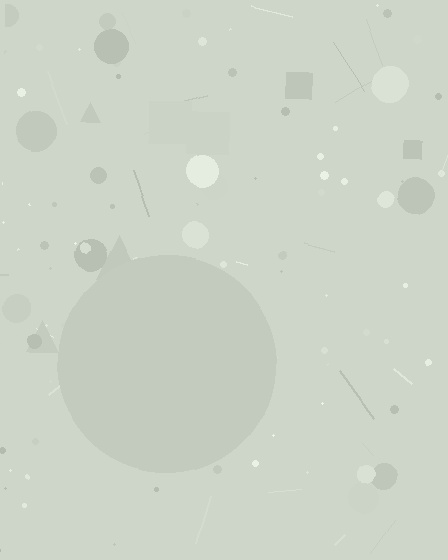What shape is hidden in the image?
A circle is hidden in the image.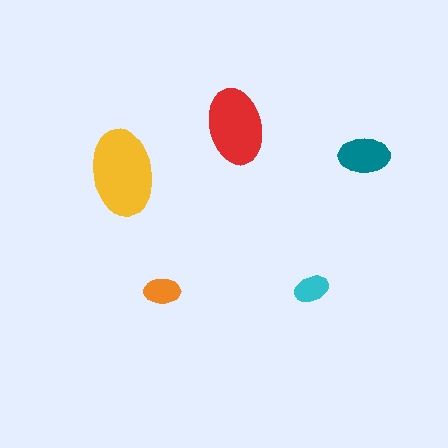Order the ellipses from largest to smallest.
the yellow one, the red one, the teal one, the orange one, the cyan one.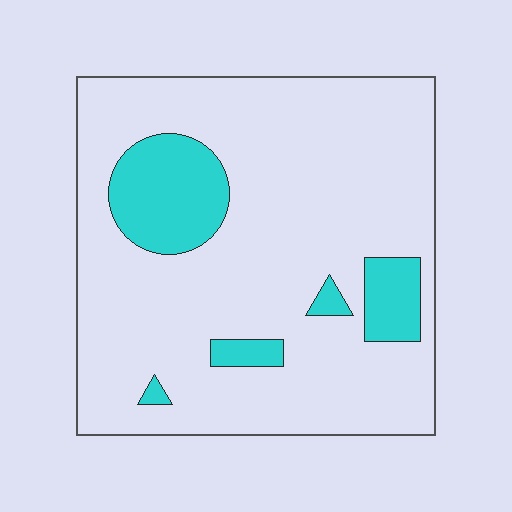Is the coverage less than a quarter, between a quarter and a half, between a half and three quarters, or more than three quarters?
Less than a quarter.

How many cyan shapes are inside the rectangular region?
5.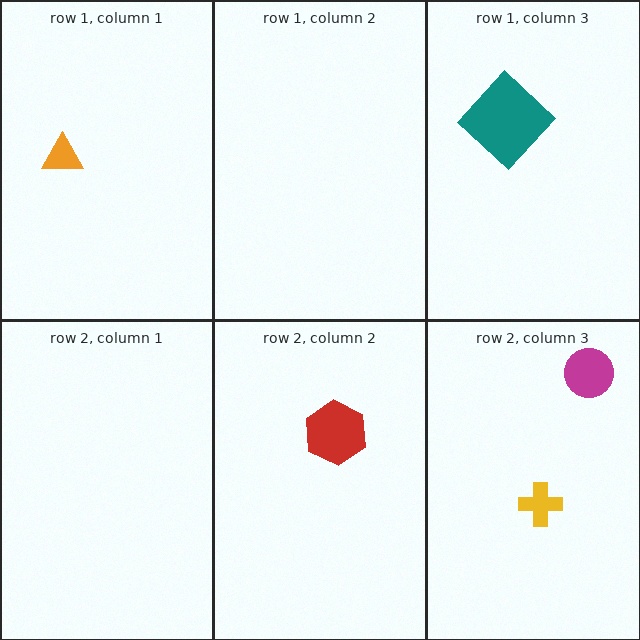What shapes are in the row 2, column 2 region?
The red hexagon.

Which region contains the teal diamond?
The row 1, column 3 region.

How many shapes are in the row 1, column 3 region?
1.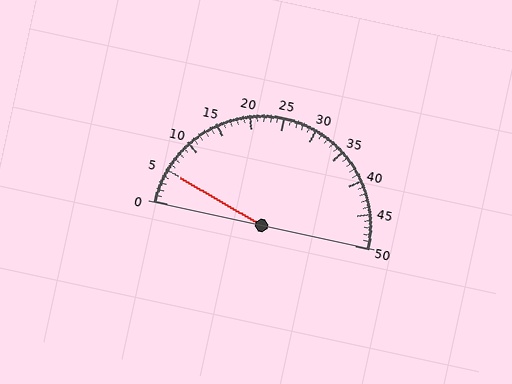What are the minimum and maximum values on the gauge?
The gauge ranges from 0 to 50.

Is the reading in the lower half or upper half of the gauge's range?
The reading is in the lower half of the range (0 to 50).